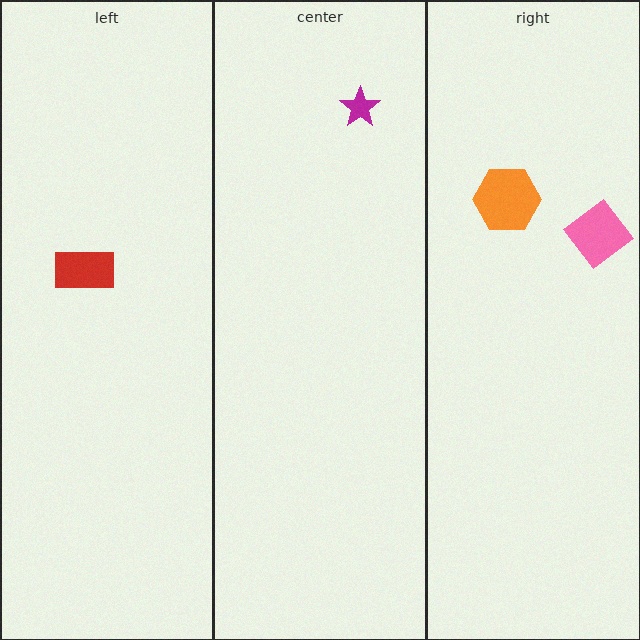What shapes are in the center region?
The magenta star.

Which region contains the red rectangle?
The left region.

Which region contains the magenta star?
The center region.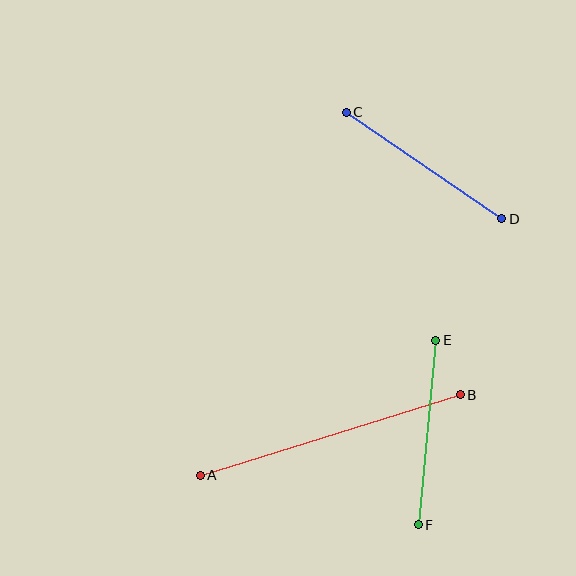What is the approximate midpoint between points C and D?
The midpoint is at approximately (424, 165) pixels.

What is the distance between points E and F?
The distance is approximately 185 pixels.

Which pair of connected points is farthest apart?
Points A and B are farthest apart.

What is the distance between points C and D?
The distance is approximately 188 pixels.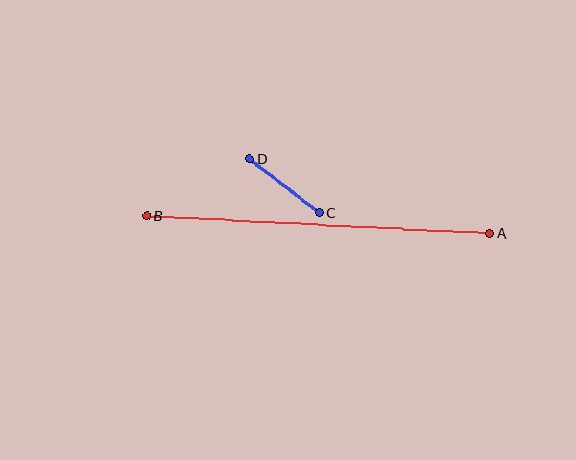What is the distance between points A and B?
The distance is approximately 344 pixels.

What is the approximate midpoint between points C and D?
The midpoint is at approximately (284, 186) pixels.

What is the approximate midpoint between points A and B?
The midpoint is at approximately (318, 224) pixels.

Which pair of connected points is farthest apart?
Points A and B are farthest apart.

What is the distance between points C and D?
The distance is approximately 88 pixels.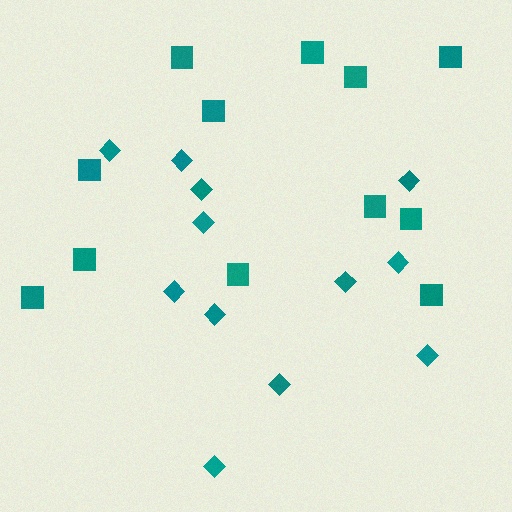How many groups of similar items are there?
There are 2 groups: one group of diamonds (12) and one group of squares (12).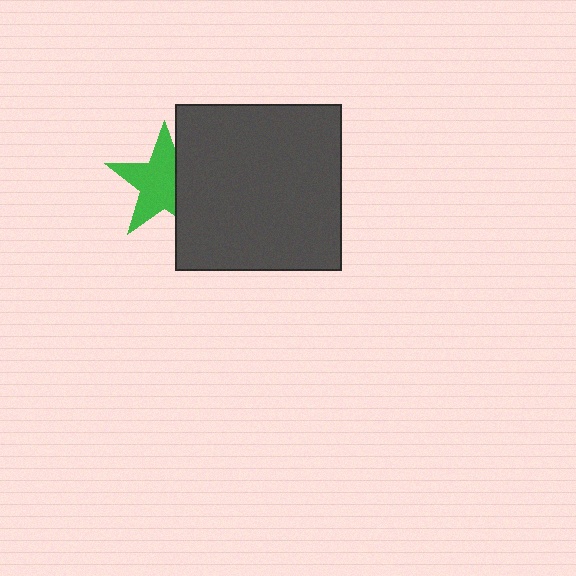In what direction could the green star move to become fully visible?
The green star could move left. That would shift it out from behind the dark gray square entirely.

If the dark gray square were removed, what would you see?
You would see the complete green star.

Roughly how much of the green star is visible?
Most of it is visible (roughly 68%).